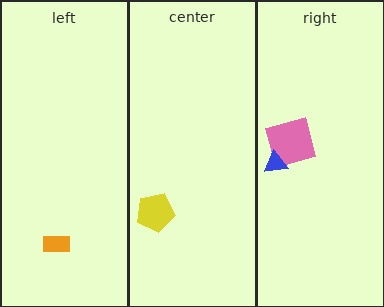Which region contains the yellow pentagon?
The center region.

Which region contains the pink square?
The right region.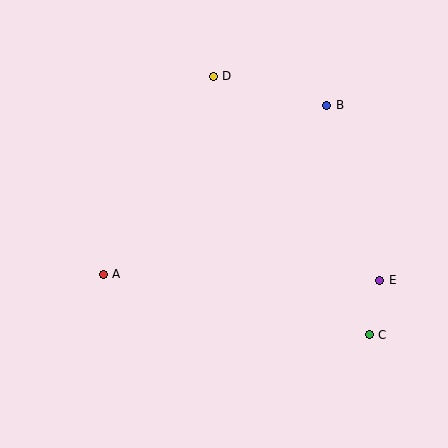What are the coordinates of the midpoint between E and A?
The midpoint between E and A is at (241, 277).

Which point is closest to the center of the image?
Point A at (103, 274) is closest to the center.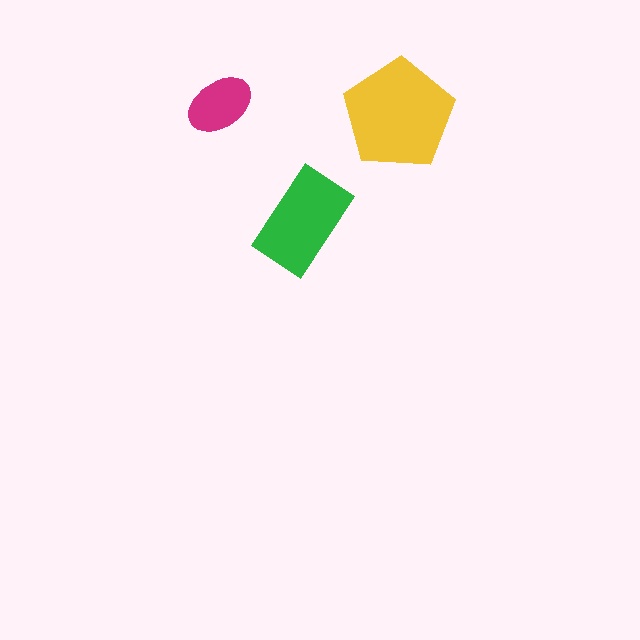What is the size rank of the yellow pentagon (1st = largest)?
1st.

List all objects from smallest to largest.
The magenta ellipse, the green rectangle, the yellow pentagon.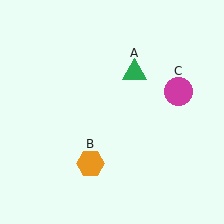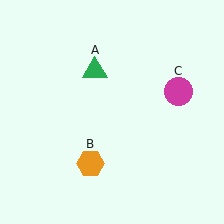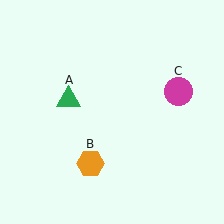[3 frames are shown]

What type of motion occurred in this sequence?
The green triangle (object A) rotated counterclockwise around the center of the scene.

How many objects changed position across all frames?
1 object changed position: green triangle (object A).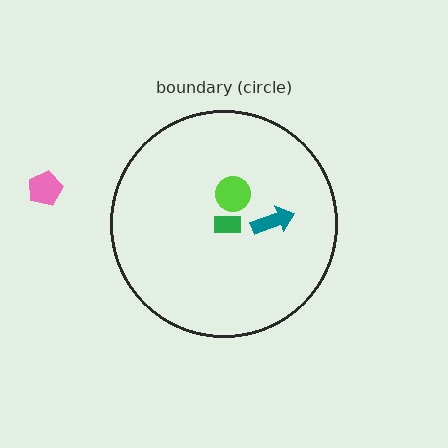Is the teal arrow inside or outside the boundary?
Inside.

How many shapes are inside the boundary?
3 inside, 1 outside.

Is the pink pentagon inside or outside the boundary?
Outside.